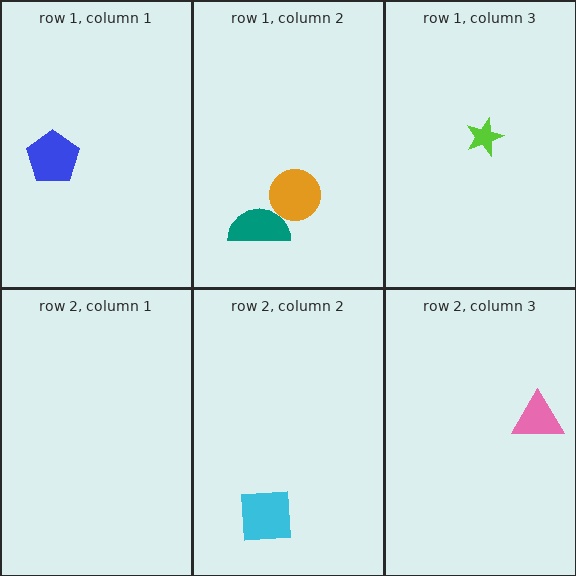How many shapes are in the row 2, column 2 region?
1.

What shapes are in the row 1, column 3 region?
The lime star.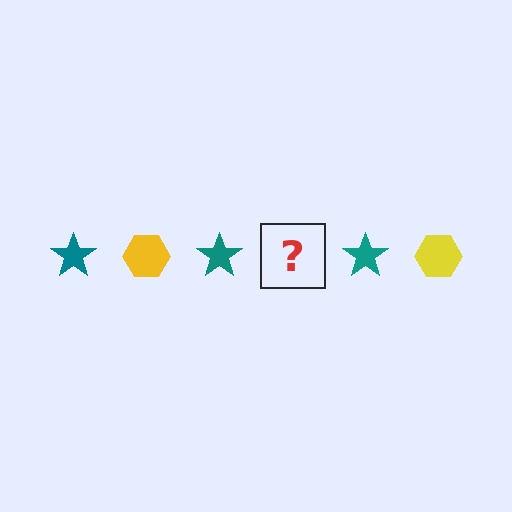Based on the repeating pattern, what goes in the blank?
The blank should be a yellow hexagon.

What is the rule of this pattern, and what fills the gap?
The rule is that the pattern alternates between teal star and yellow hexagon. The gap should be filled with a yellow hexagon.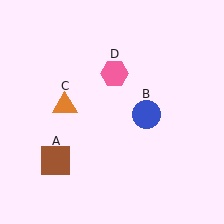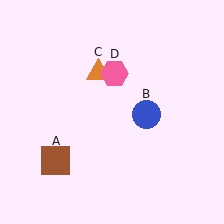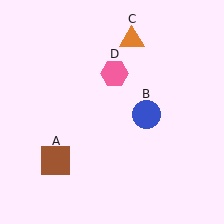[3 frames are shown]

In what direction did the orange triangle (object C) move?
The orange triangle (object C) moved up and to the right.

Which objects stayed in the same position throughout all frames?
Brown square (object A) and blue circle (object B) and pink hexagon (object D) remained stationary.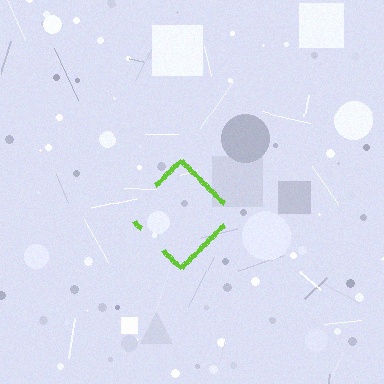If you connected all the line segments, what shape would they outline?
They would outline a diamond.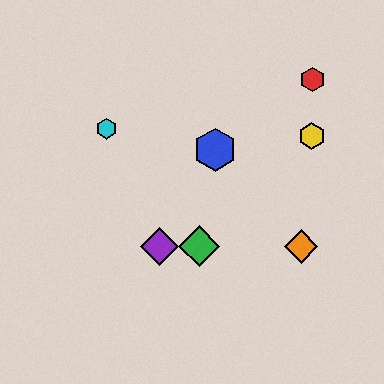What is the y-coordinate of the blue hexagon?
The blue hexagon is at y≈150.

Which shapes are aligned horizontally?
The green diamond, the purple diamond, the orange diamond are aligned horizontally.